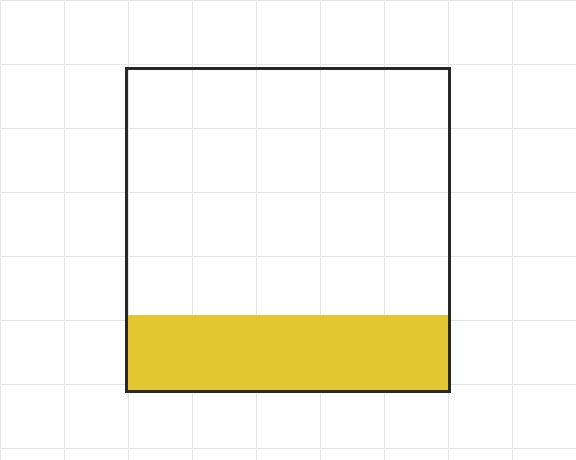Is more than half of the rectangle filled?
No.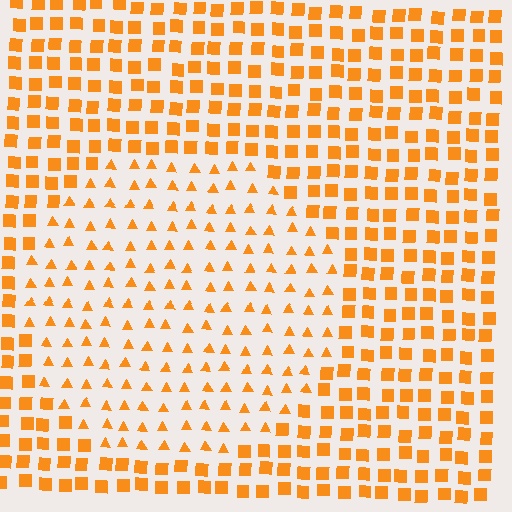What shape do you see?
I see a circle.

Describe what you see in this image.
The image is filled with small orange elements arranged in a uniform grid. A circle-shaped region contains triangles, while the surrounding area contains squares. The boundary is defined purely by the change in element shape.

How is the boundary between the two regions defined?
The boundary is defined by a change in element shape: triangles inside vs. squares outside. All elements share the same color and spacing.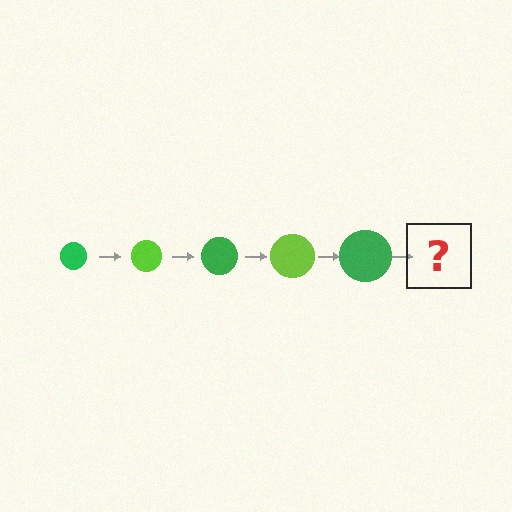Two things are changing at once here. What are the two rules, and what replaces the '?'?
The two rules are that the circle grows larger each step and the color cycles through green and lime. The '?' should be a lime circle, larger than the previous one.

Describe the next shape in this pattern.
It should be a lime circle, larger than the previous one.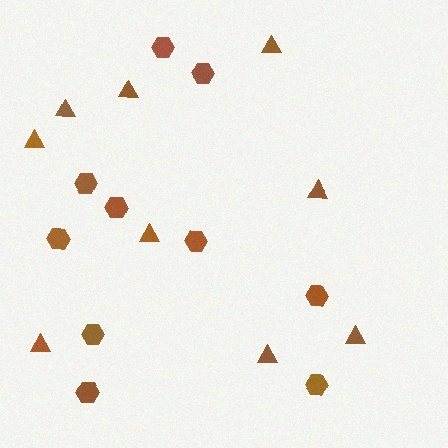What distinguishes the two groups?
There are 2 groups: one group of triangles (9) and one group of hexagons (10).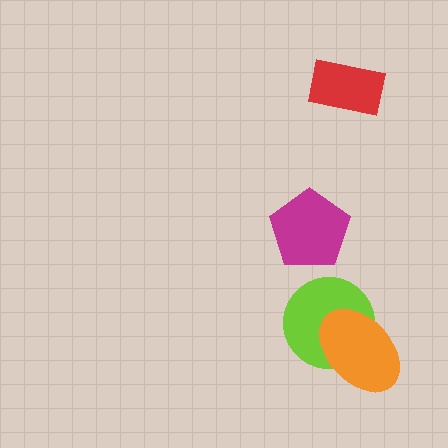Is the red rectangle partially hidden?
No, no other shape covers it.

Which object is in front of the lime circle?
The orange ellipse is in front of the lime circle.